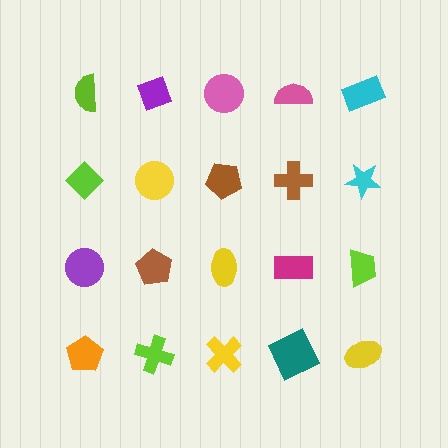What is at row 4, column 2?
A lime cross.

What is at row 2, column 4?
A brown cross.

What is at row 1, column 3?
A pink circle.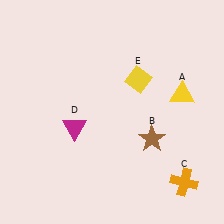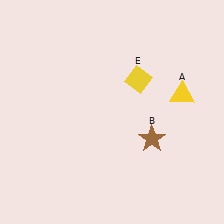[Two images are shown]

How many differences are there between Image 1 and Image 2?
There are 2 differences between the two images.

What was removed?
The orange cross (C), the magenta triangle (D) were removed in Image 2.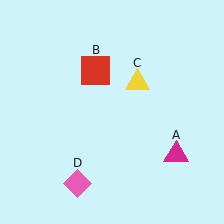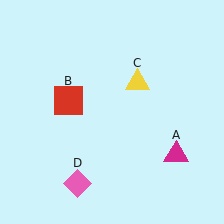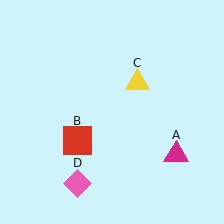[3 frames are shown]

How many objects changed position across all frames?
1 object changed position: red square (object B).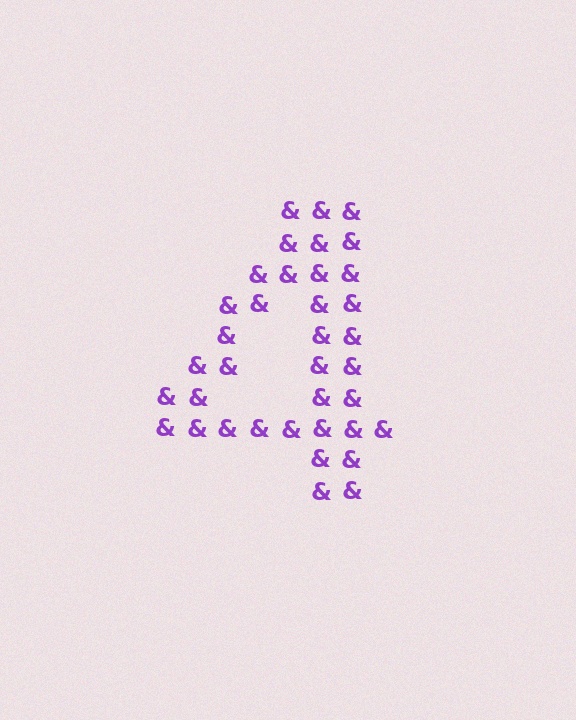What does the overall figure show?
The overall figure shows the digit 4.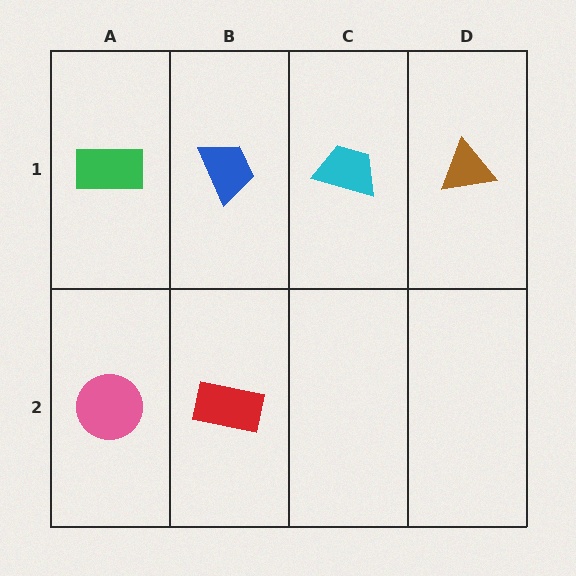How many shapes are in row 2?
2 shapes.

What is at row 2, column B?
A red rectangle.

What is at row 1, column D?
A brown triangle.